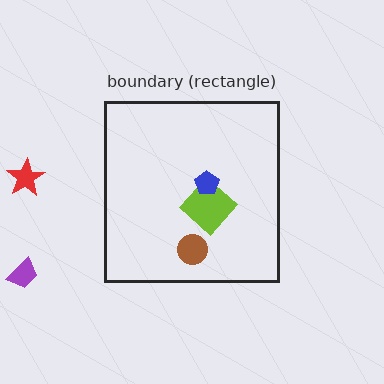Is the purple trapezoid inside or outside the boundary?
Outside.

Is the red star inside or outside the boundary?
Outside.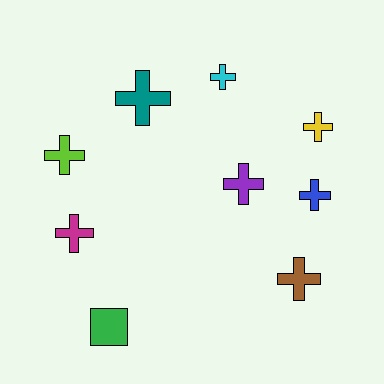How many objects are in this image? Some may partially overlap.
There are 9 objects.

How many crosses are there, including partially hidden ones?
There are 8 crosses.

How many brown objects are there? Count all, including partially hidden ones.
There is 1 brown object.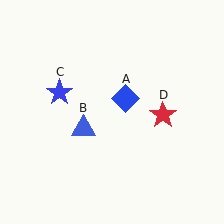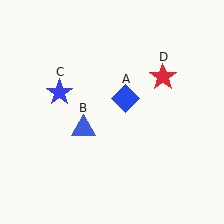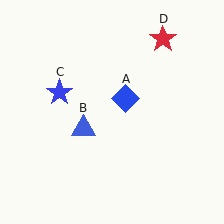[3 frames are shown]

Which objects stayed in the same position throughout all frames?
Blue diamond (object A) and blue triangle (object B) and blue star (object C) remained stationary.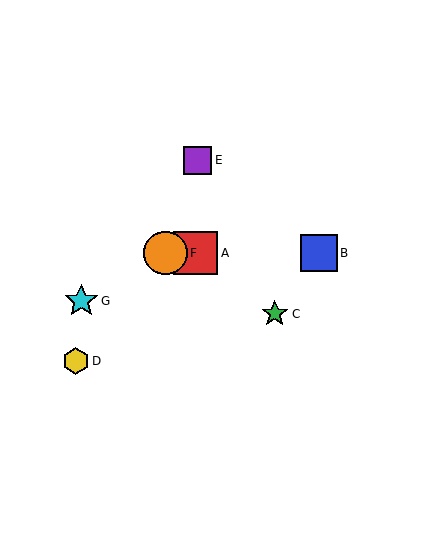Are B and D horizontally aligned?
No, B is at y≈253 and D is at y≈361.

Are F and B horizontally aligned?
Yes, both are at y≈253.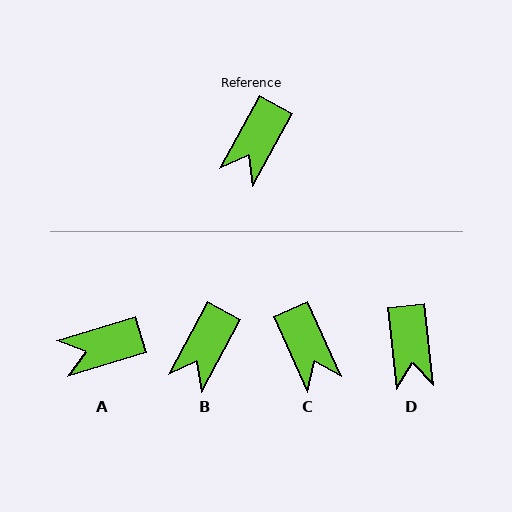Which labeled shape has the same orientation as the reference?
B.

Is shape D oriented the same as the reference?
No, it is off by about 34 degrees.